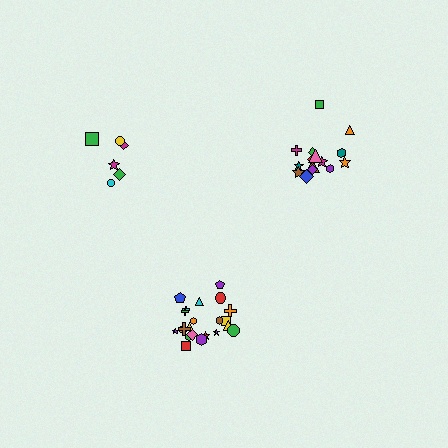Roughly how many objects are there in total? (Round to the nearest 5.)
Roughly 45 objects in total.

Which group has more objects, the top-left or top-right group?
The top-right group.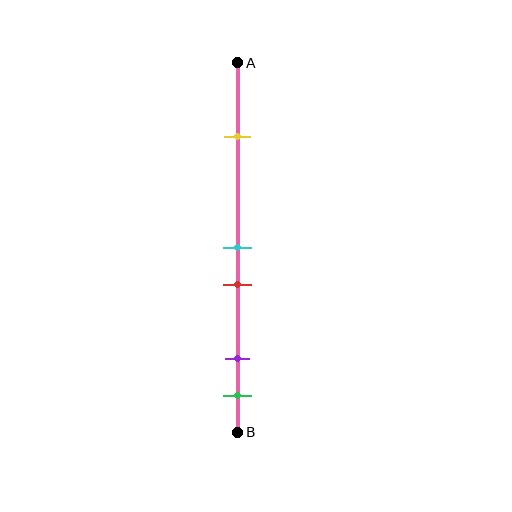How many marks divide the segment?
There are 5 marks dividing the segment.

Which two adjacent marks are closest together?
The cyan and red marks are the closest adjacent pair.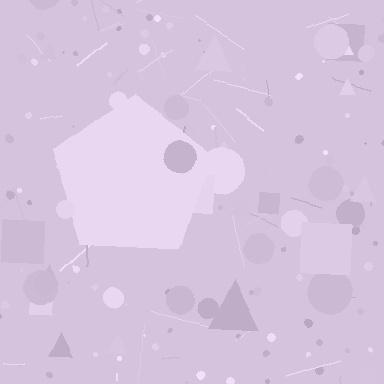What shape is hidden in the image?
A pentagon is hidden in the image.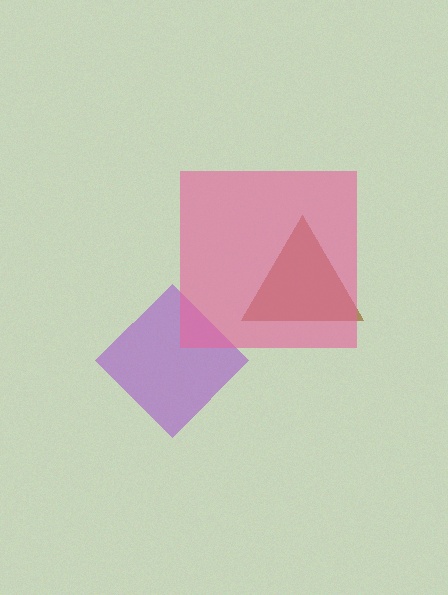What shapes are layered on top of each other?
The layered shapes are: a brown triangle, a purple diamond, a pink square.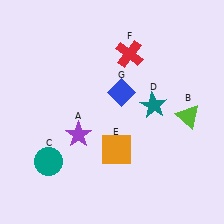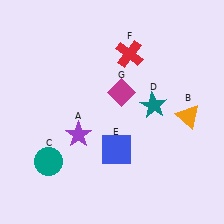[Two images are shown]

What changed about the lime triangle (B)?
In Image 1, B is lime. In Image 2, it changed to orange.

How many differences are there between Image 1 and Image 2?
There are 3 differences between the two images.